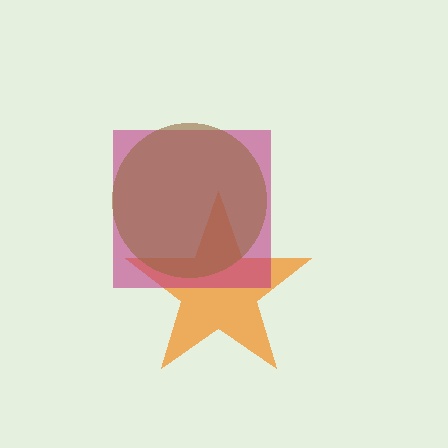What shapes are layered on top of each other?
The layered shapes are: an orange star, a magenta square, a brown circle.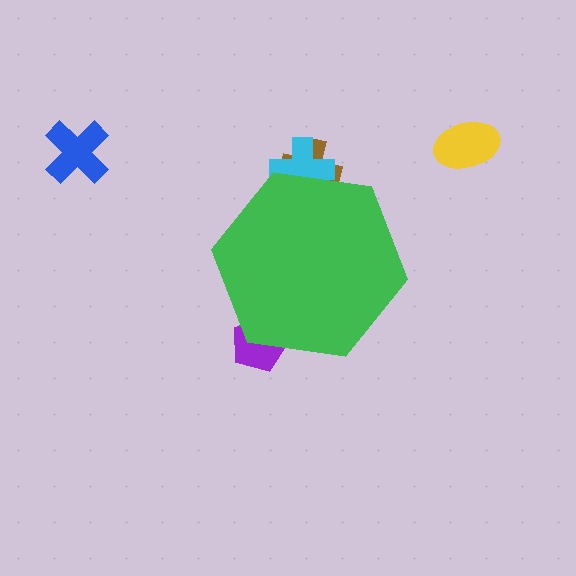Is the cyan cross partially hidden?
Yes, the cyan cross is partially hidden behind the green hexagon.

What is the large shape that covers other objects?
A green hexagon.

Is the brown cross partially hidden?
Yes, the brown cross is partially hidden behind the green hexagon.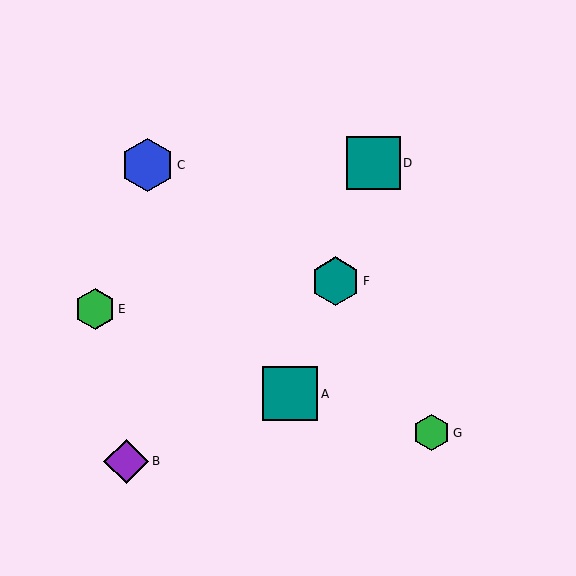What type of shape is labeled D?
Shape D is a teal square.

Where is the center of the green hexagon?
The center of the green hexagon is at (432, 433).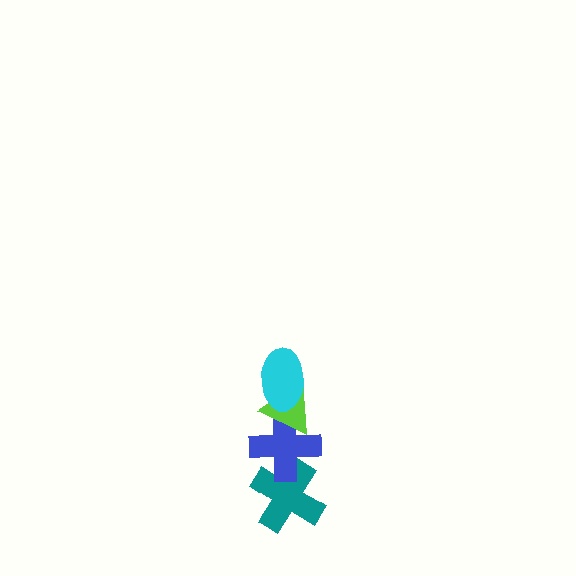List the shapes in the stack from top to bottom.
From top to bottom: the cyan ellipse, the lime triangle, the blue cross, the teal cross.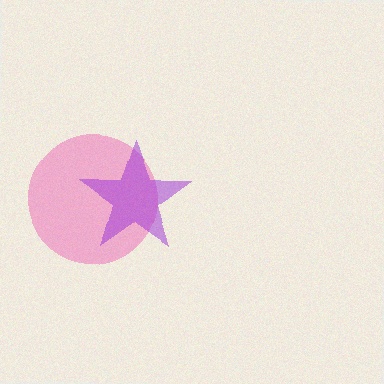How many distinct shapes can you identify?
There are 2 distinct shapes: a pink circle, a purple star.